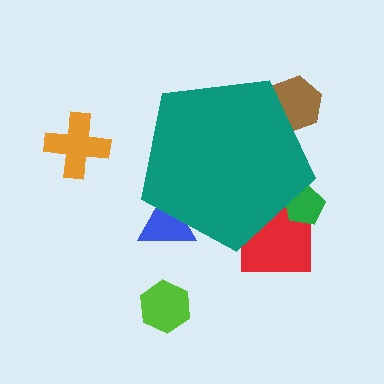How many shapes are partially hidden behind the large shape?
4 shapes are partially hidden.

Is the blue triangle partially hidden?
Yes, the blue triangle is partially hidden behind the teal pentagon.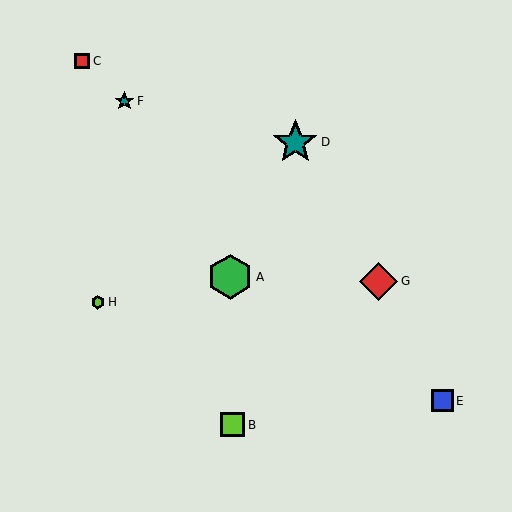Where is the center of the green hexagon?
The center of the green hexagon is at (230, 277).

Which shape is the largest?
The teal star (labeled D) is the largest.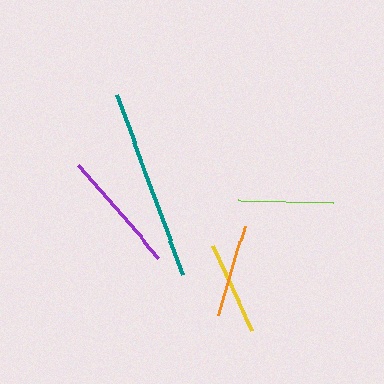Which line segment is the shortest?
The yellow line is the shortest at approximately 92 pixels.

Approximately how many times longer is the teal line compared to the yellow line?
The teal line is approximately 2.1 times the length of the yellow line.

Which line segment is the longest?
The teal line is the longest at approximately 191 pixels.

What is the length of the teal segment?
The teal segment is approximately 191 pixels long.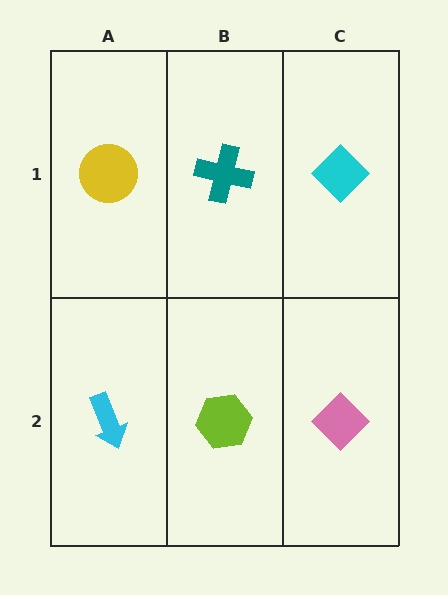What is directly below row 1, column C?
A pink diamond.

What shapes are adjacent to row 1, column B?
A lime hexagon (row 2, column B), a yellow circle (row 1, column A), a cyan diamond (row 1, column C).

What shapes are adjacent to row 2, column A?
A yellow circle (row 1, column A), a lime hexagon (row 2, column B).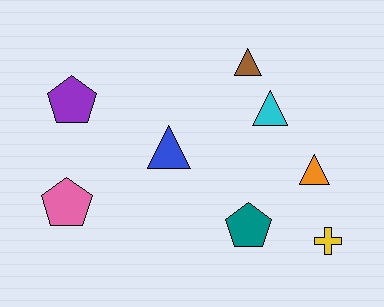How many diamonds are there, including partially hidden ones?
There are no diamonds.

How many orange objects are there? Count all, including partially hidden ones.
There is 1 orange object.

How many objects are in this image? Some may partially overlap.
There are 8 objects.